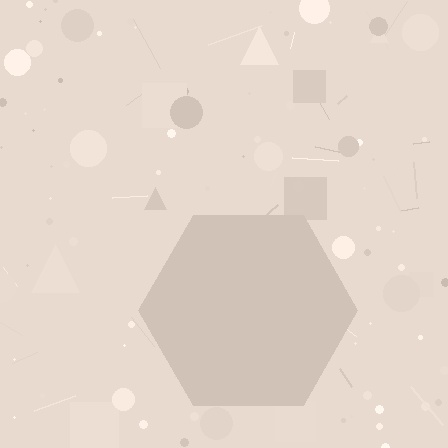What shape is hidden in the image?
A hexagon is hidden in the image.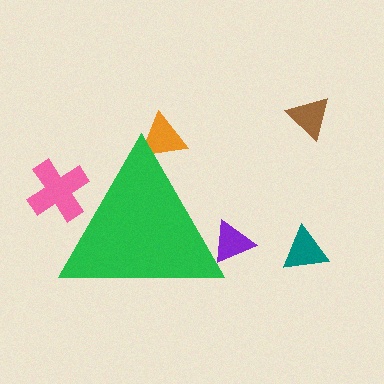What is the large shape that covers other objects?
A green triangle.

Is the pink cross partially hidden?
Yes, the pink cross is partially hidden behind the green triangle.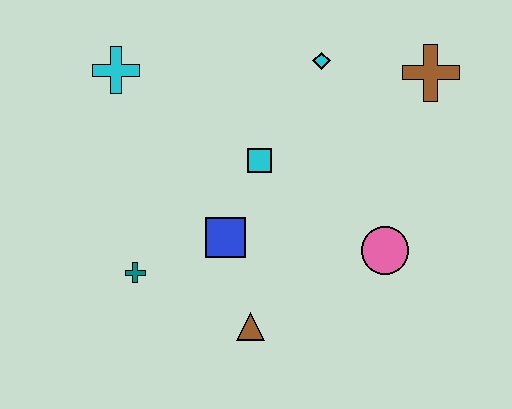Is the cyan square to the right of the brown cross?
No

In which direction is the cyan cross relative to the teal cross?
The cyan cross is above the teal cross.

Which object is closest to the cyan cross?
The cyan square is closest to the cyan cross.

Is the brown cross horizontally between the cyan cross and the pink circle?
No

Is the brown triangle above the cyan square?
No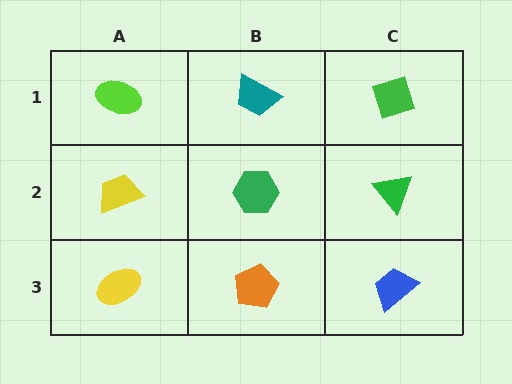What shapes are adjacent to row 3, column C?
A green triangle (row 2, column C), an orange pentagon (row 3, column B).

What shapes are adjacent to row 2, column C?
A green diamond (row 1, column C), a blue trapezoid (row 3, column C), a green hexagon (row 2, column B).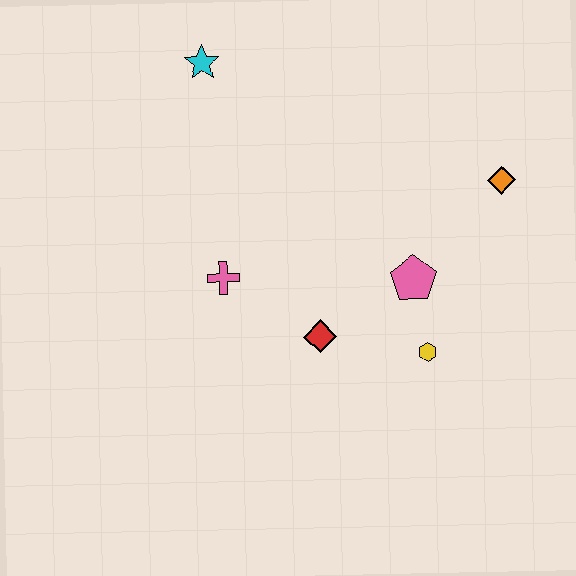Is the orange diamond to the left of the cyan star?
No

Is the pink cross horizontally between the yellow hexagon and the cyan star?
Yes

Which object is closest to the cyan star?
The pink cross is closest to the cyan star.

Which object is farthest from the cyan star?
The yellow hexagon is farthest from the cyan star.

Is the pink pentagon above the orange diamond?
No